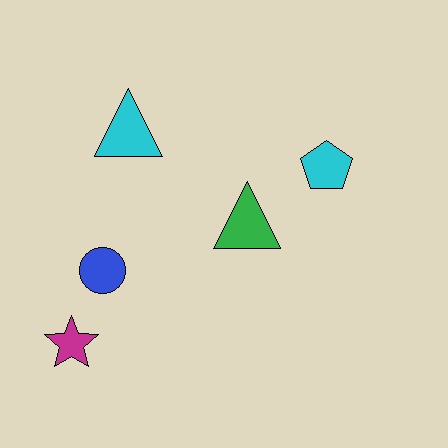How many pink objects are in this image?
There are no pink objects.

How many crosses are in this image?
There are no crosses.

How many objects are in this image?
There are 5 objects.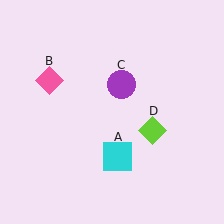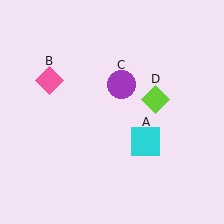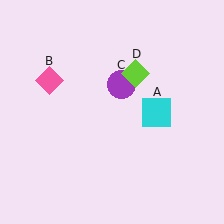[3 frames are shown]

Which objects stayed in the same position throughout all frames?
Pink diamond (object B) and purple circle (object C) remained stationary.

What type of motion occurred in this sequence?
The cyan square (object A), lime diamond (object D) rotated counterclockwise around the center of the scene.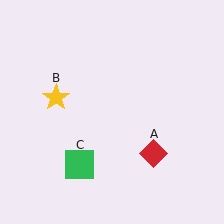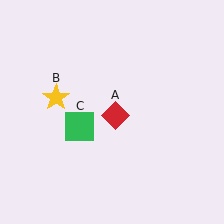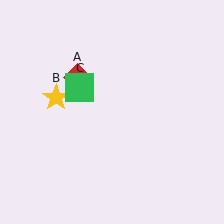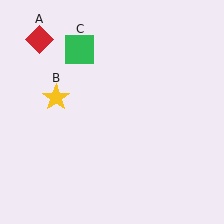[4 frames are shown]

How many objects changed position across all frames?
2 objects changed position: red diamond (object A), green square (object C).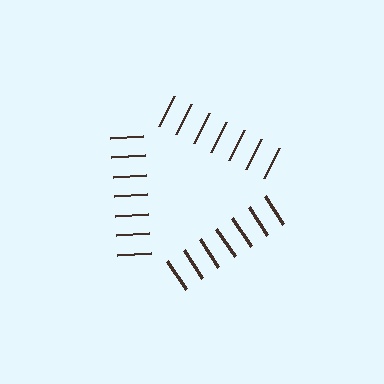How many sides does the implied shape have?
3 sides — the line-ends trace a triangle.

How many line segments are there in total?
21 — 7 along each of the 3 edges.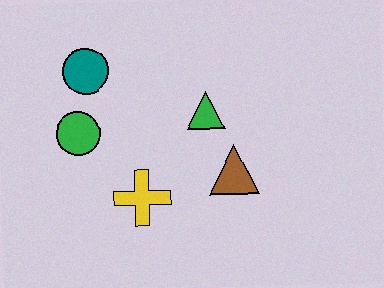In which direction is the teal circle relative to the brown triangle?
The teal circle is to the left of the brown triangle.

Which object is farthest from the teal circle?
The brown triangle is farthest from the teal circle.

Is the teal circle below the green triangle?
No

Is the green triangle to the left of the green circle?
No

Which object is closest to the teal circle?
The green circle is closest to the teal circle.